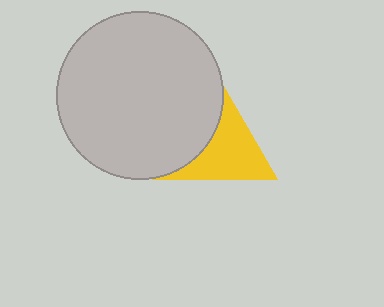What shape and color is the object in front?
The object in front is a light gray circle.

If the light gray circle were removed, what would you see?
You would see the complete yellow triangle.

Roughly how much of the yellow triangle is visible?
About half of it is visible (roughly 58%).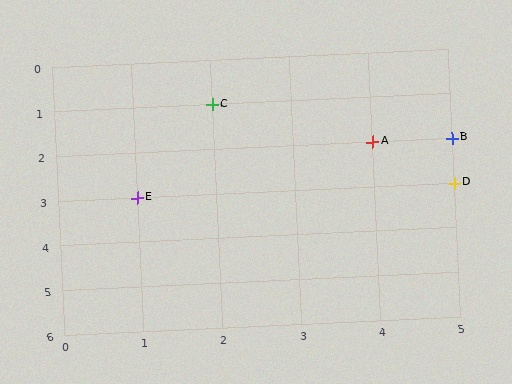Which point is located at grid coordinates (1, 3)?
Point E is at (1, 3).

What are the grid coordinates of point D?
Point D is at grid coordinates (5, 3).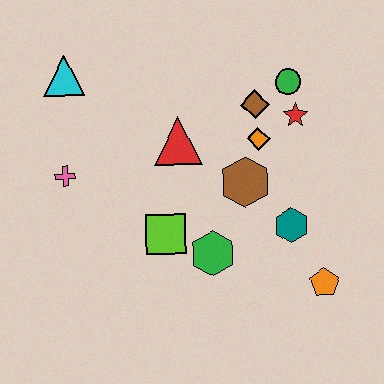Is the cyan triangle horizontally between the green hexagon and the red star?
No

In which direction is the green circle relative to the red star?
The green circle is above the red star.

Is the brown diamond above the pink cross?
Yes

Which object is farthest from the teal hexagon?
The cyan triangle is farthest from the teal hexagon.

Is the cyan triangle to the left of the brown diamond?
Yes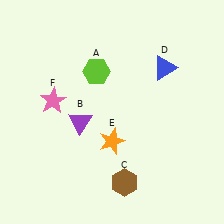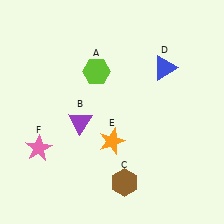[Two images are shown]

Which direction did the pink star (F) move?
The pink star (F) moved down.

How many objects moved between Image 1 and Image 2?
1 object moved between the two images.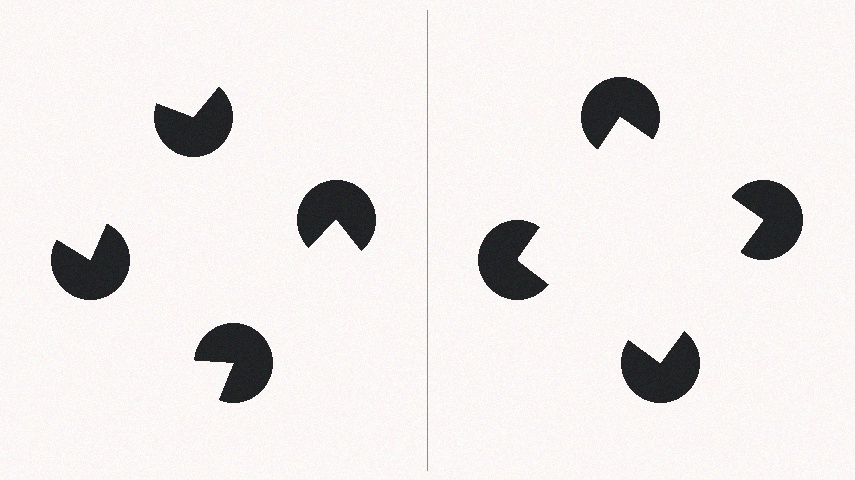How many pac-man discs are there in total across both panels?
8 — 4 on each side.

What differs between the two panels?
The pac-man discs are positioned identically on both sides; only the wedge orientations differ. On the right they align to a square; on the left they are misaligned.